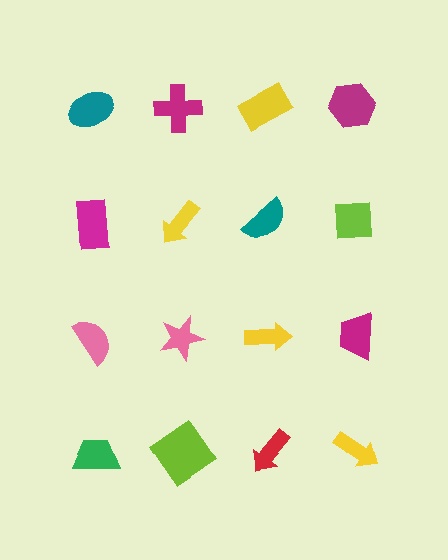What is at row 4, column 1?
A green trapezoid.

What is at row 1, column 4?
A magenta hexagon.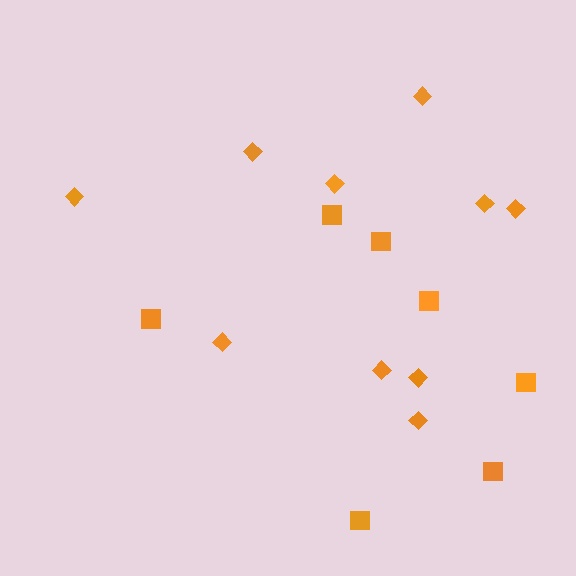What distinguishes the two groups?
There are 2 groups: one group of squares (7) and one group of diamonds (10).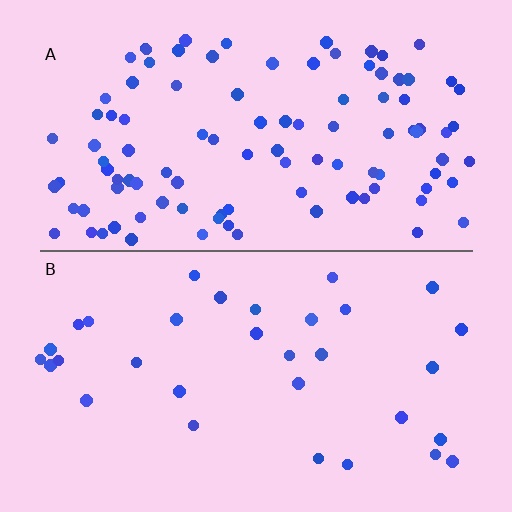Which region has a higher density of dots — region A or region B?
A (the top).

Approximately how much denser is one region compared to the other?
Approximately 3.2× — region A over region B.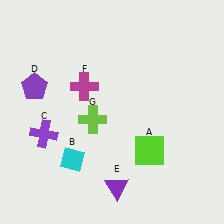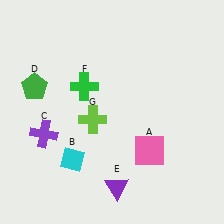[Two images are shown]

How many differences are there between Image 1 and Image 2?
There are 3 differences between the two images.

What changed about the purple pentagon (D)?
In Image 1, D is purple. In Image 2, it changed to green.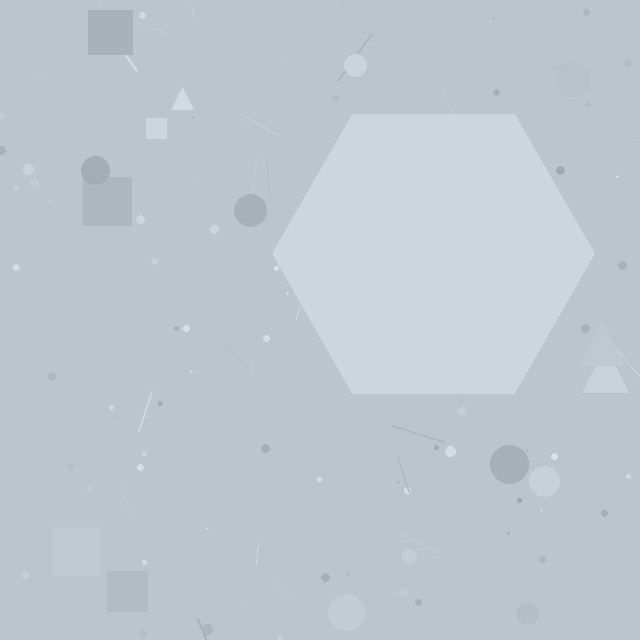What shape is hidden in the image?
A hexagon is hidden in the image.